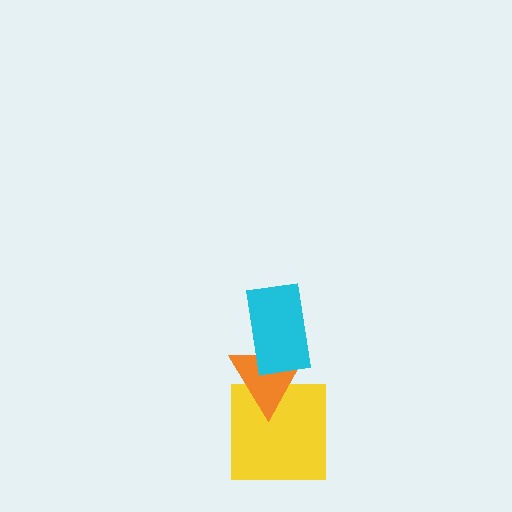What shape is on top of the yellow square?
The orange triangle is on top of the yellow square.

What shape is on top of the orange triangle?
The cyan rectangle is on top of the orange triangle.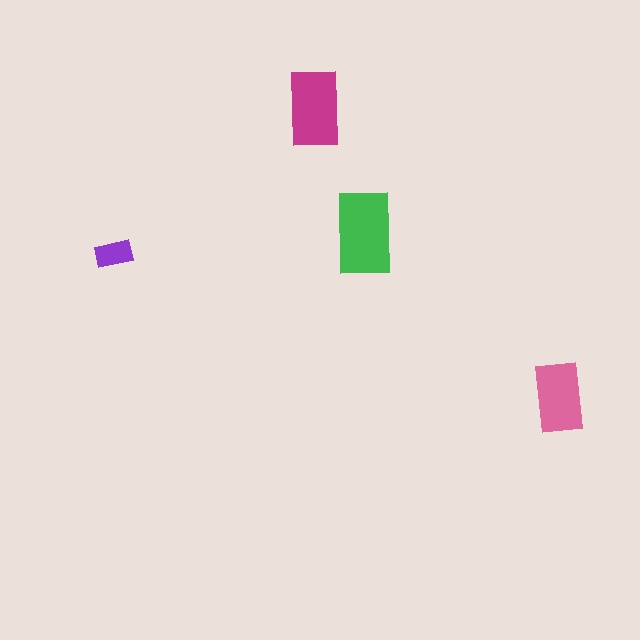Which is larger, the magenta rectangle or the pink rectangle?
The magenta one.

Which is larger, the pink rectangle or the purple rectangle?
The pink one.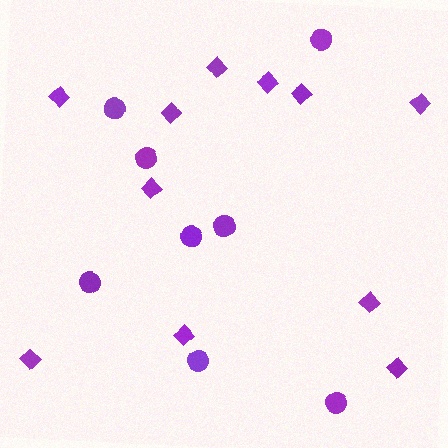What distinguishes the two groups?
There are 2 groups: one group of circles (8) and one group of diamonds (11).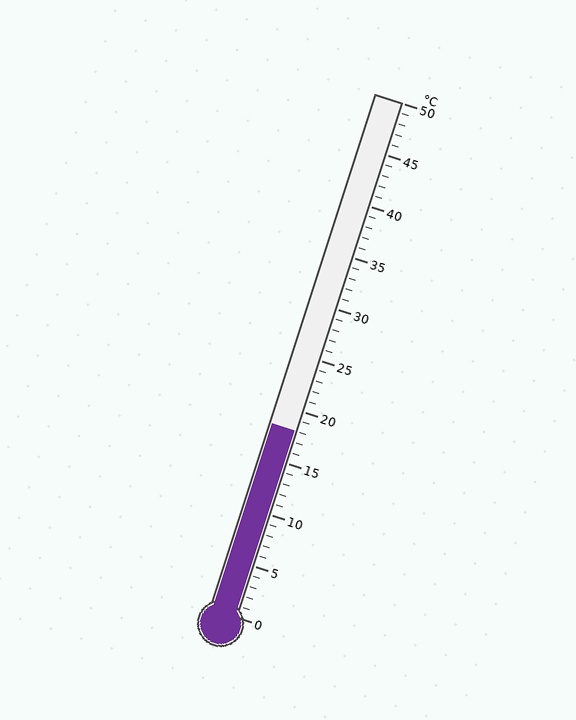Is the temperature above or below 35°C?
The temperature is below 35°C.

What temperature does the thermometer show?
The thermometer shows approximately 18°C.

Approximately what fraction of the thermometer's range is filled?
The thermometer is filled to approximately 35% of its range.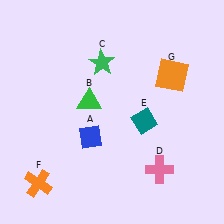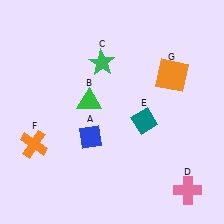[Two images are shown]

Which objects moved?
The objects that moved are: the pink cross (D), the orange cross (F).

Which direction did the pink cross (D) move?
The pink cross (D) moved right.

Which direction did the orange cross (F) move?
The orange cross (F) moved up.